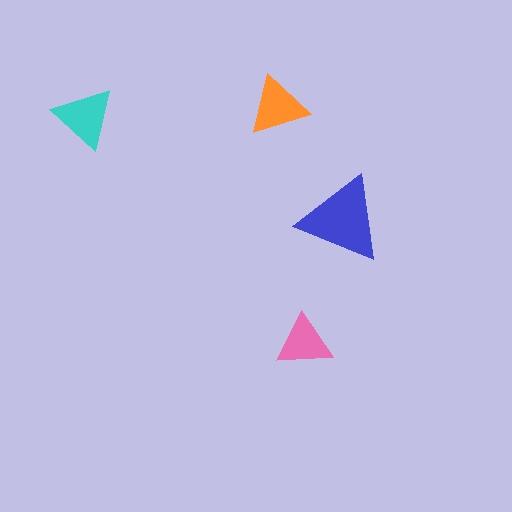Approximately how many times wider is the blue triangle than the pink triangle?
About 1.5 times wider.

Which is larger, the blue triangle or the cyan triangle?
The blue one.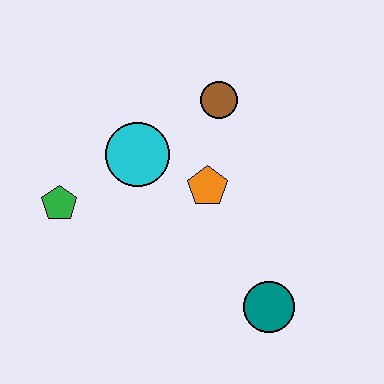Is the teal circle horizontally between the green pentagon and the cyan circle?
No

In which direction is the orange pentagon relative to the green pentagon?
The orange pentagon is to the right of the green pentagon.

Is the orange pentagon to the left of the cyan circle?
No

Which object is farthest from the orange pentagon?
The green pentagon is farthest from the orange pentagon.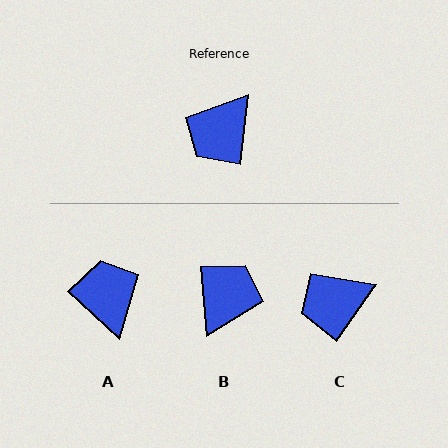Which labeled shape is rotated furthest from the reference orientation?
B, about 168 degrees away.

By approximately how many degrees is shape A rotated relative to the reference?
Approximately 126 degrees clockwise.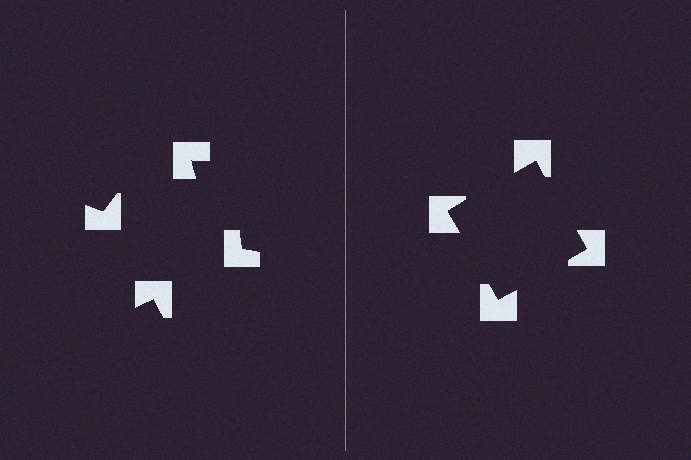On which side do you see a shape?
An illusory square appears on the right side. On the left side the wedge cuts are rotated, so no coherent shape forms.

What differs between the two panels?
The notched squares are positioned identically on both sides; only the wedge orientations differ. On the right they align to a square; on the left they are misaligned.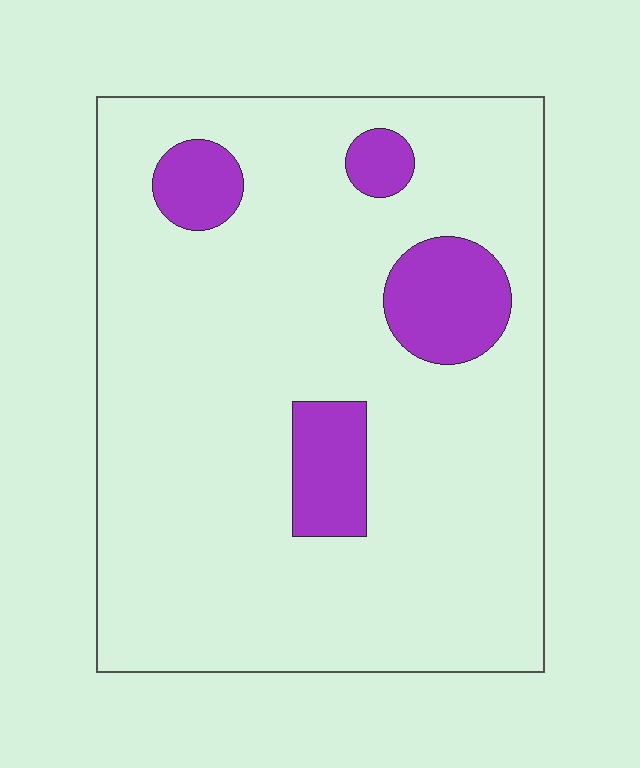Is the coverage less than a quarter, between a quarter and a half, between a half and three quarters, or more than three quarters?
Less than a quarter.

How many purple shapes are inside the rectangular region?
4.